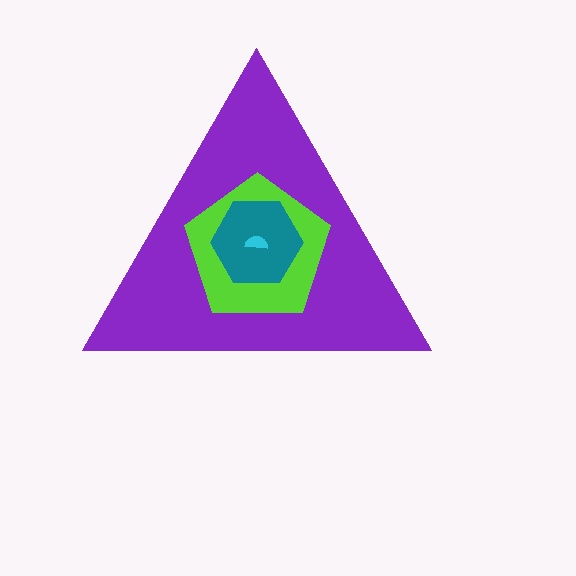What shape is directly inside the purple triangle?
The lime pentagon.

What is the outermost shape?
The purple triangle.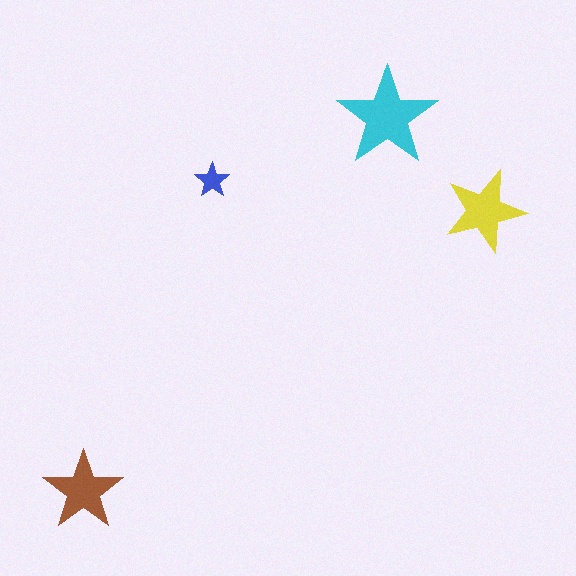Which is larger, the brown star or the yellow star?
The yellow one.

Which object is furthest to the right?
The yellow star is rightmost.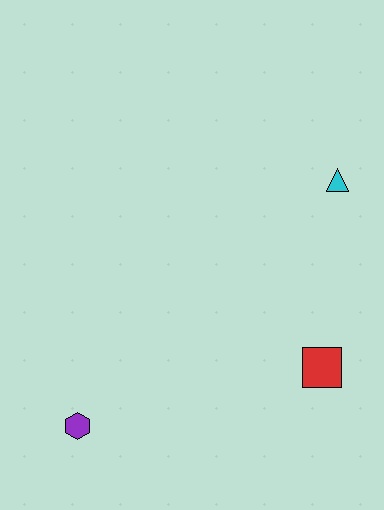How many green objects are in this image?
There are no green objects.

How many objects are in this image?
There are 3 objects.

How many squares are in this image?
There is 1 square.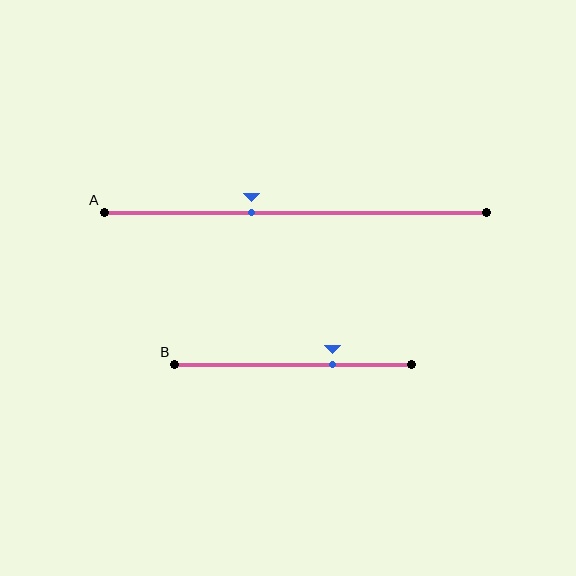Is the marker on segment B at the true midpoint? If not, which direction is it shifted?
No, the marker on segment B is shifted to the right by about 17% of the segment length.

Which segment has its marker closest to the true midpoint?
Segment A has its marker closest to the true midpoint.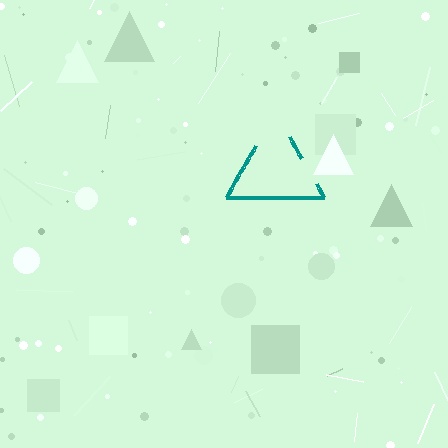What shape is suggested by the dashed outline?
The dashed outline suggests a triangle.